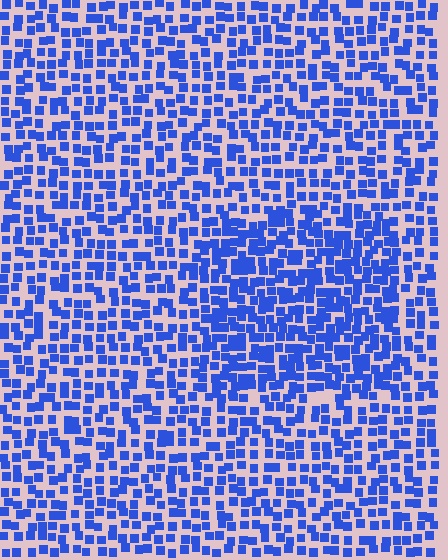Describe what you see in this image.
The image contains small blue elements arranged at two different densities. A rectangle-shaped region is visible where the elements are more densely packed than the surrounding area.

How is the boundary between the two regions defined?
The boundary is defined by a change in element density (approximately 1.5x ratio). All elements are the same color, size, and shape.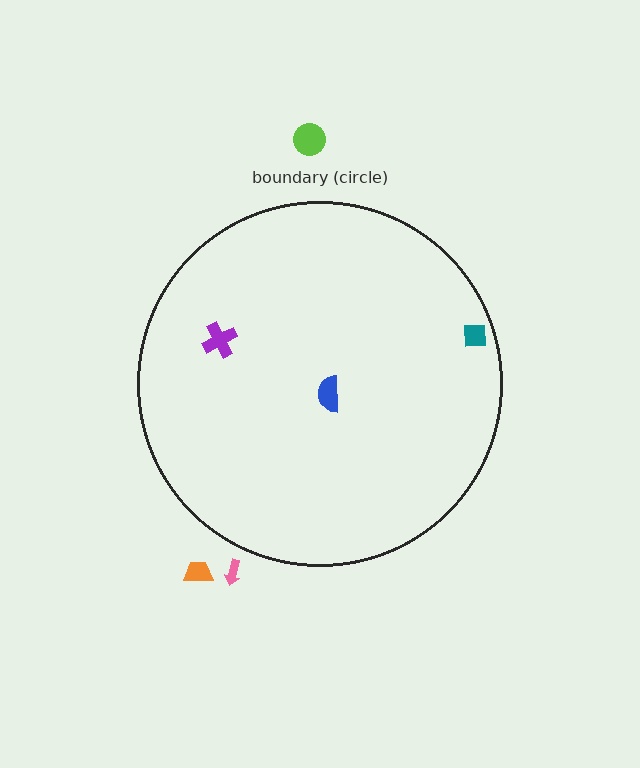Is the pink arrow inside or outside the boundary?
Outside.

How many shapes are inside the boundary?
3 inside, 3 outside.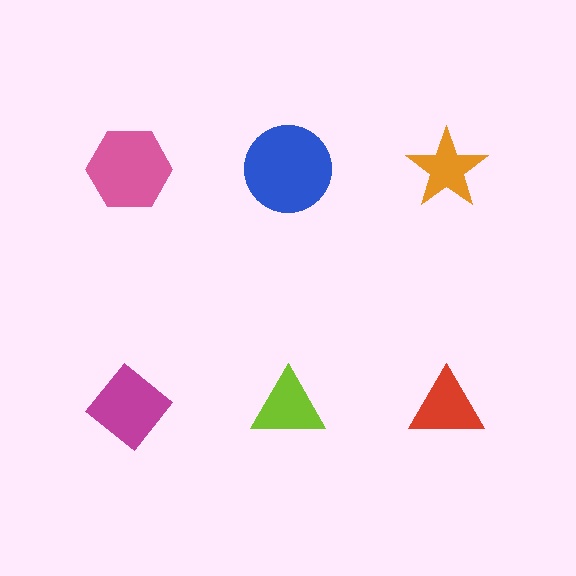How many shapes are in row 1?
3 shapes.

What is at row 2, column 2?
A lime triangle.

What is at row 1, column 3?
An orange star.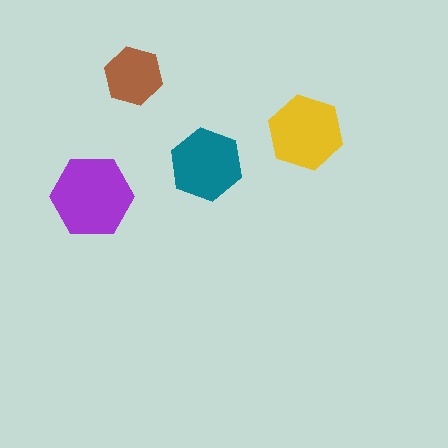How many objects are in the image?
There are 4 objects in the image.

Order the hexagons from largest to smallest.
the purple one, the yellow one, the teal one, the brown one.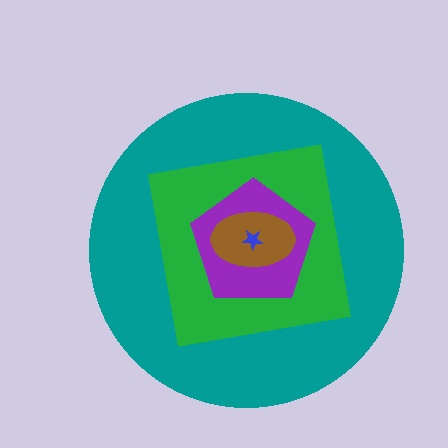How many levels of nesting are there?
5.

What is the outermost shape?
The teal circle.